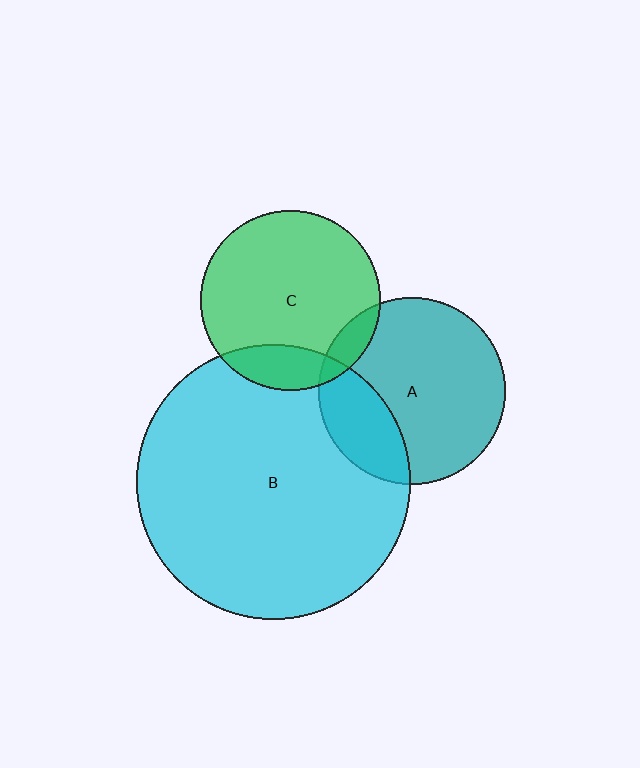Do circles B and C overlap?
Yes.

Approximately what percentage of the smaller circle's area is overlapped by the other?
Approximately 15%.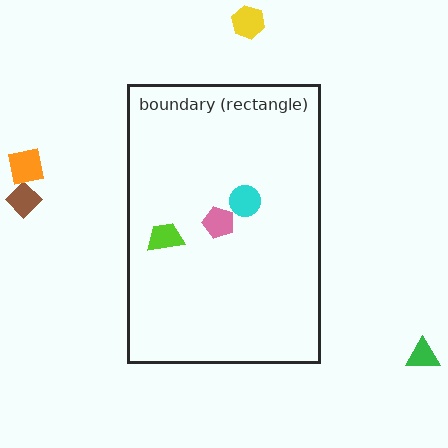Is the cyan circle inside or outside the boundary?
Inside.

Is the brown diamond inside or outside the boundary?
Outside.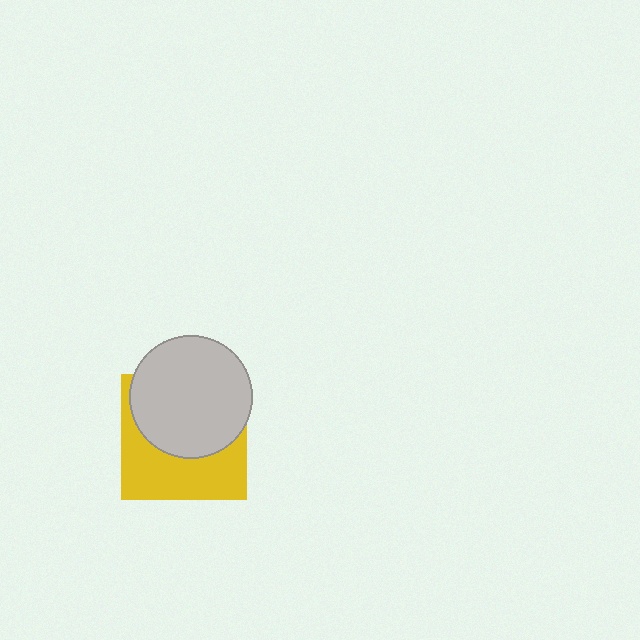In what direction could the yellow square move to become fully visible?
The yellow square could move down. That would shift it out from behind the light gray circle entirely.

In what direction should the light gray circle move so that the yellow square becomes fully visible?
The light gray circle should move up. That is the shortest direction to clear the overlap and leave the yellow square fully visible.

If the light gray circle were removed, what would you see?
You would see the complete yellow square.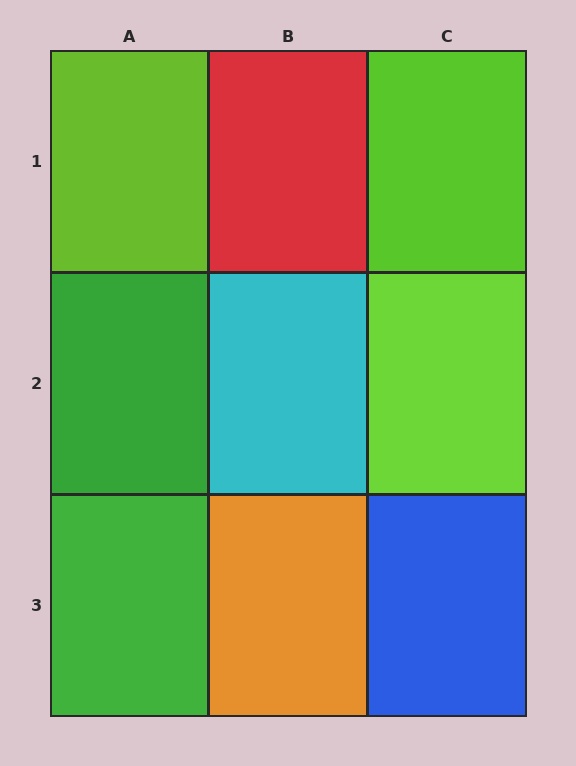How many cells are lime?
3 cells are lime.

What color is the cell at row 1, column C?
Lime.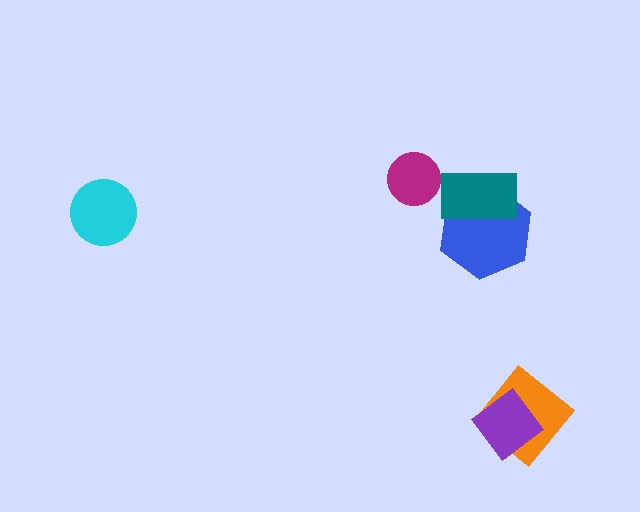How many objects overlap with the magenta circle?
0 objects overlap with the magenta circle.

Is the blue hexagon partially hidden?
Yes, it is partially covered by another shape.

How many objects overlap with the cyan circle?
0 objects overlap with the cyan circle.